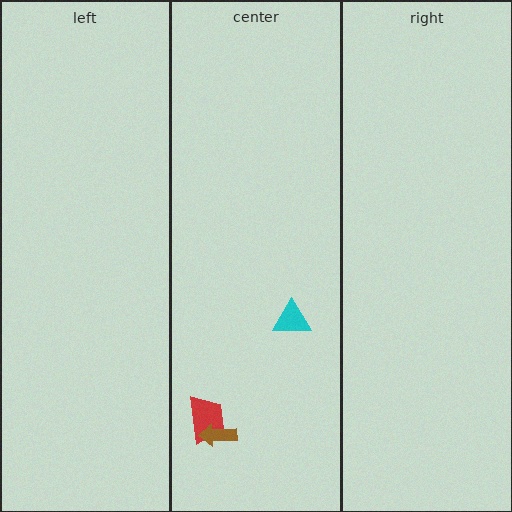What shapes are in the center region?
The cyan triangle, the red trapezoid, the brown arrow.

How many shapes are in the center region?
3.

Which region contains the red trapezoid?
The center region.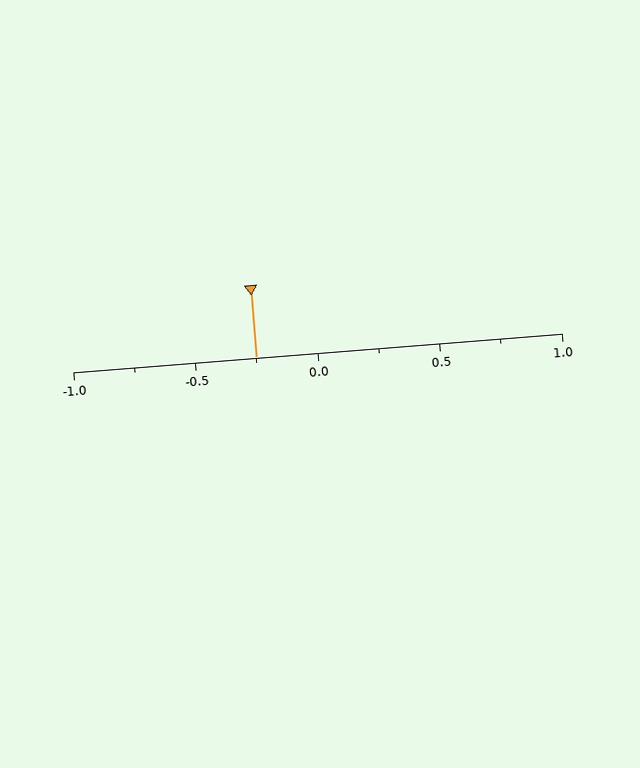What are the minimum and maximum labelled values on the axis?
The axis runs from -1.0 to 1.0.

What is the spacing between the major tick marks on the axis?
The major ticks are spaced 0.5 apart.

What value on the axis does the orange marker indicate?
The marker indicates approximately -0.25.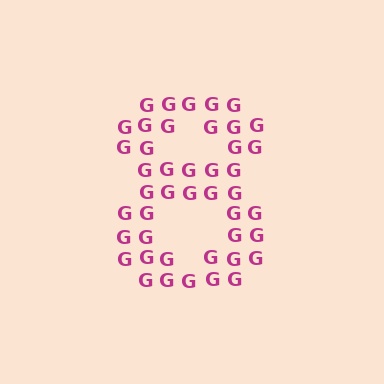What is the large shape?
The large shape is the digit 8.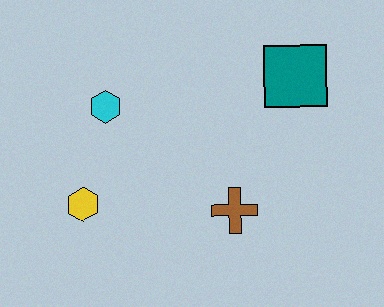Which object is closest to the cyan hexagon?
The yellow hexagon is closest to the cyan hexagon.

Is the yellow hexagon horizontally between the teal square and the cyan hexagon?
No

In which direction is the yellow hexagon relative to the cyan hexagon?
The yellow hexagon is below the cyan hexagon.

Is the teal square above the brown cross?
Yes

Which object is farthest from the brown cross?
The cyan hexagon is farthest from the brown cross.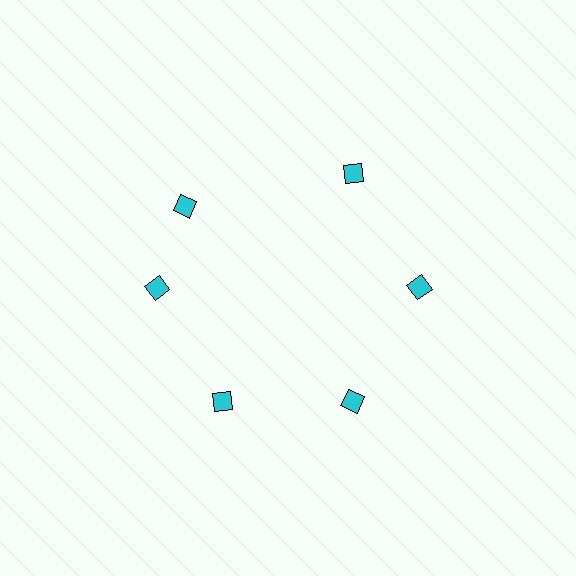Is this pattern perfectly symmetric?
No. The 6 cyan diamonds are arranged in a ring, but one element near the 11 o'clock position is rotated out of alignment along the ring, breaking the 6-fold rotational symmetry.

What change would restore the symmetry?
The symmetry would be restored by rotating it back into even spacing with its neighbors so that all 6 diamonds sit at equal angles and equal distance from the center.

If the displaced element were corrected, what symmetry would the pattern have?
It would have 6-fold rotational symmetry — the pattern would map onto itself every 60 degrees.